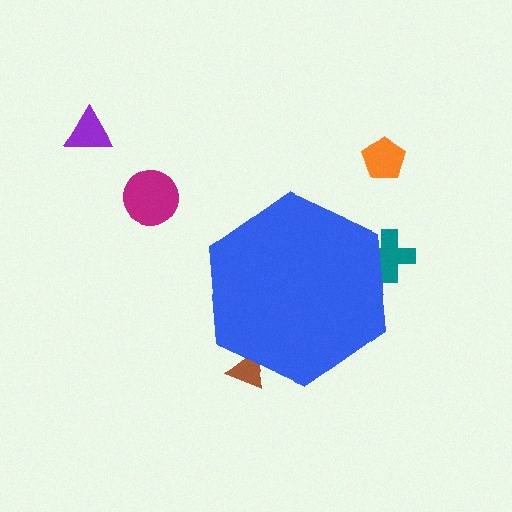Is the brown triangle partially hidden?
Yes, the brown triangle is partially hidden behind the blue hexagon.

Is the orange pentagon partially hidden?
No, the orange pentagon is fully visible.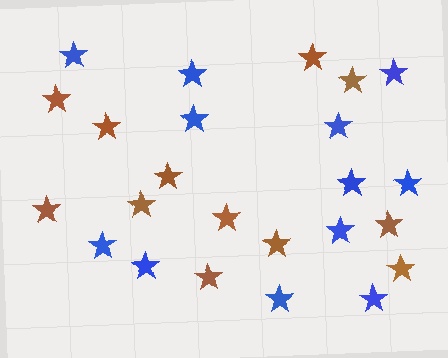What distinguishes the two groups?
There are 2 groups: one group of brown stars (12) and one group of blue stars (12).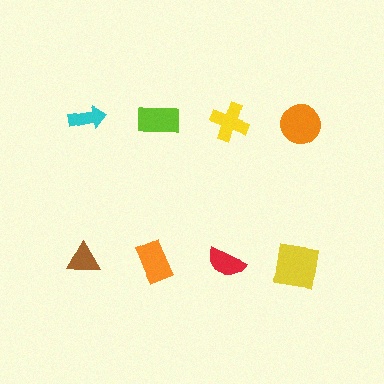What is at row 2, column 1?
A brown triangle.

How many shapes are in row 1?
4 shapes.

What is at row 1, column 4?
An orange circle.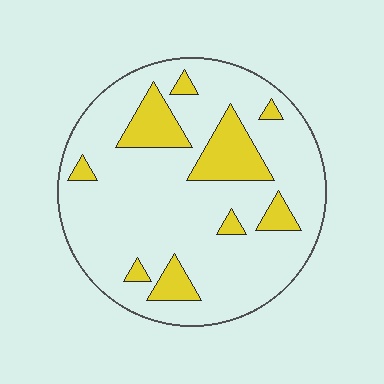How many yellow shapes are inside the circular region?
9.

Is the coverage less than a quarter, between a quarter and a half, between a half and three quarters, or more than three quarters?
Less than a quarter.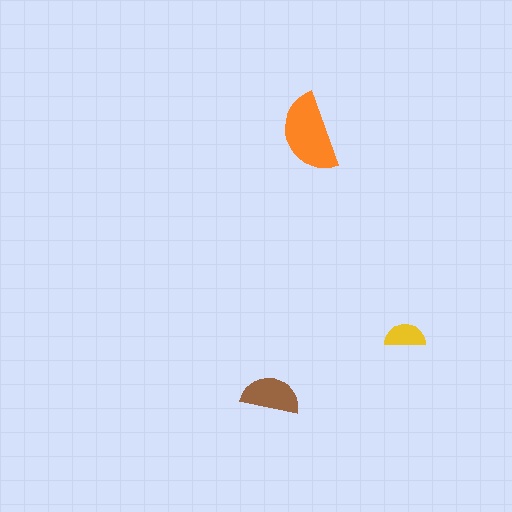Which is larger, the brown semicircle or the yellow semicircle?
The brown one.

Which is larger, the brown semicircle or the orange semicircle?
The orange one.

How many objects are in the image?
There are 3 objects in the image.